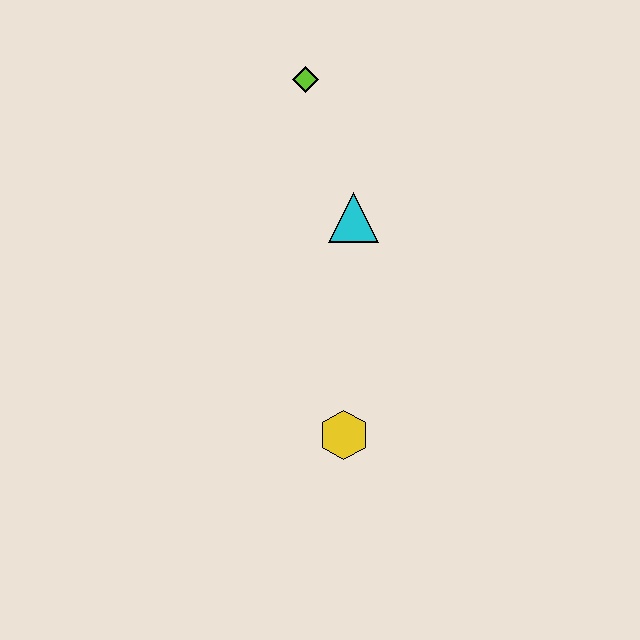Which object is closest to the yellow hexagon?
The cyan triangle is closest to the yellow hexagon.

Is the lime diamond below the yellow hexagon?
No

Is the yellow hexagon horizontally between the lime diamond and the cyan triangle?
Yes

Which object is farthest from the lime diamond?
The yellow hexagon is farthest from the lime diamond.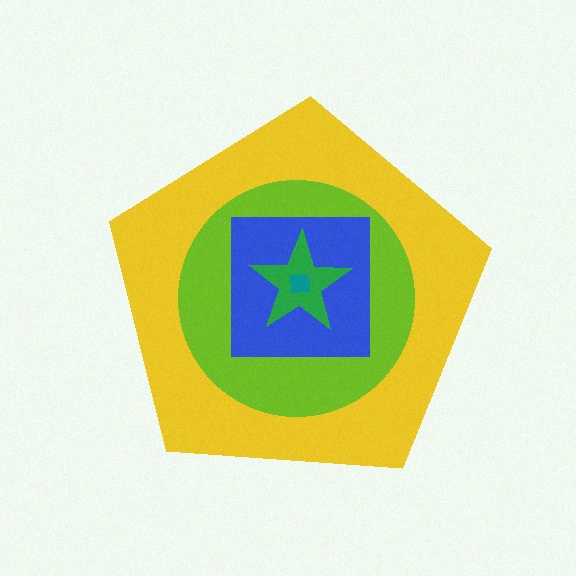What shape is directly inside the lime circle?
The blue square.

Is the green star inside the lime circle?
Yes.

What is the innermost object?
The teal square.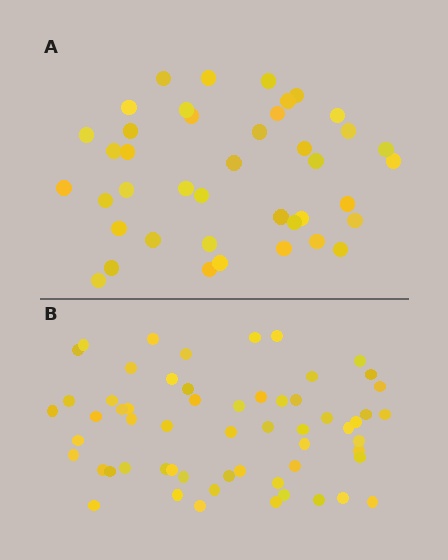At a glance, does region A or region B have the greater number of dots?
Region B (the bottom region) has more dots.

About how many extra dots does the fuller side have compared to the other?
Region B has approximately 20 more dots than region A.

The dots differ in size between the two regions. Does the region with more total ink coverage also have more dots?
No. Region A has more total ink coverage because its dots are larger, but region B actually contains more individual dots. Total area can be misleading — the number of items is what matters here.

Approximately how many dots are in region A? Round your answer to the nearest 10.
About 40 dots. (The exact count is 41, which rounds to 40.)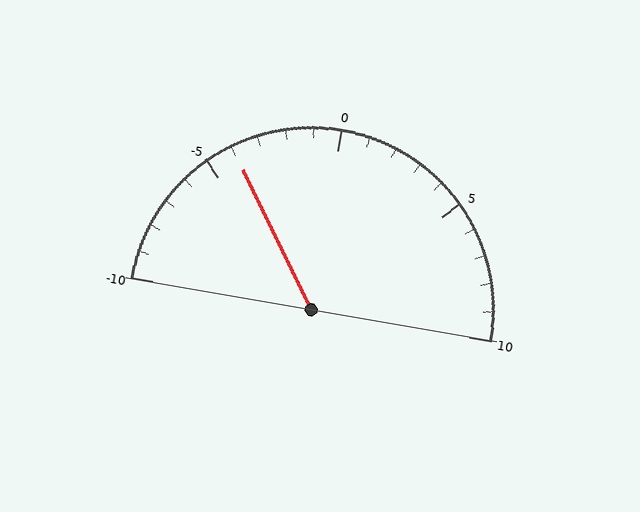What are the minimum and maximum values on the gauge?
The gauge ranges from -10 to 10.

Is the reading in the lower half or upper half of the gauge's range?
The reading is in the lower half of the range (-10 to 10).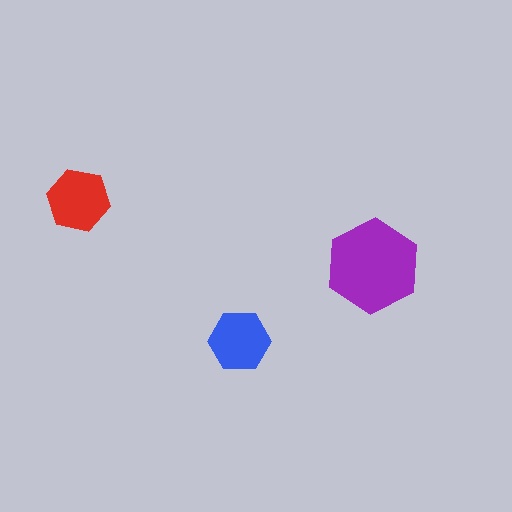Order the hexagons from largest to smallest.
the purple one, the red one, the blue one.